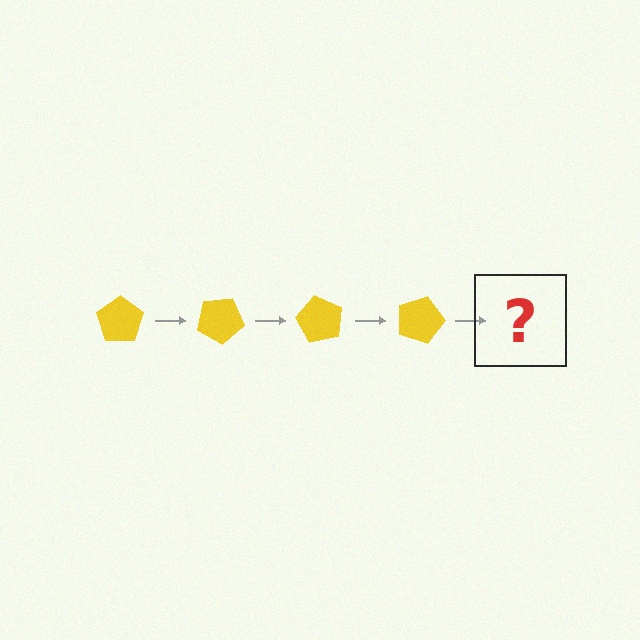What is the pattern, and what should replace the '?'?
The pattern is that the pentagon rotates 30 degrees each step. The '?' should be a yellow pentagon rotated 120 degrees.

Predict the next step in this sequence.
The next step is a yellow pentagon rotated 120 degrees.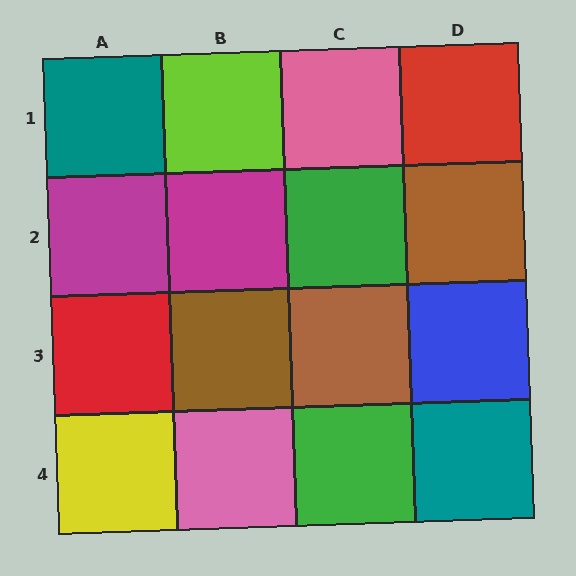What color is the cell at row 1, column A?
Teal.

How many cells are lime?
1 cell is lime.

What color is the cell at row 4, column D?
Teal.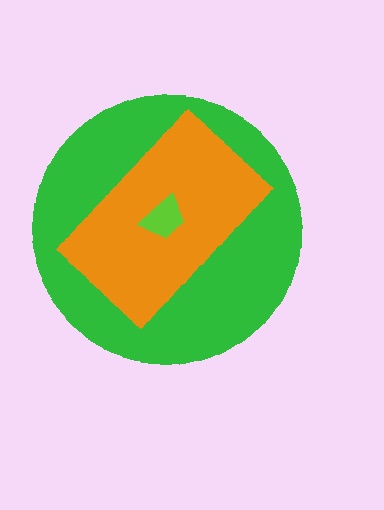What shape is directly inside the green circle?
The orange rectangle.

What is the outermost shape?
The green circle.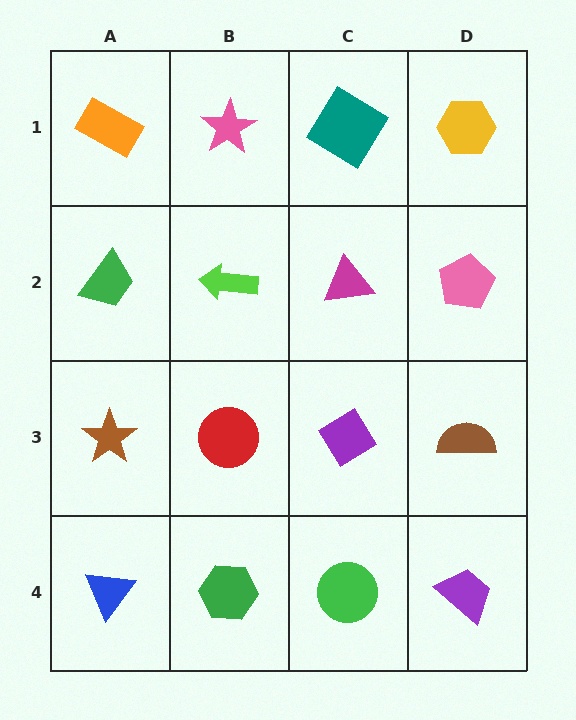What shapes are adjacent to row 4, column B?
A red circle (row 3, column B), a blue triangle (row 4, column A), a green circle (row 4, column C).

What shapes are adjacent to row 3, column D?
A pink pentagon (row 2, column D), a purple trapezoid (row 4, column D), a purple diamond (row 3, column C).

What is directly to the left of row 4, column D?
A green circle.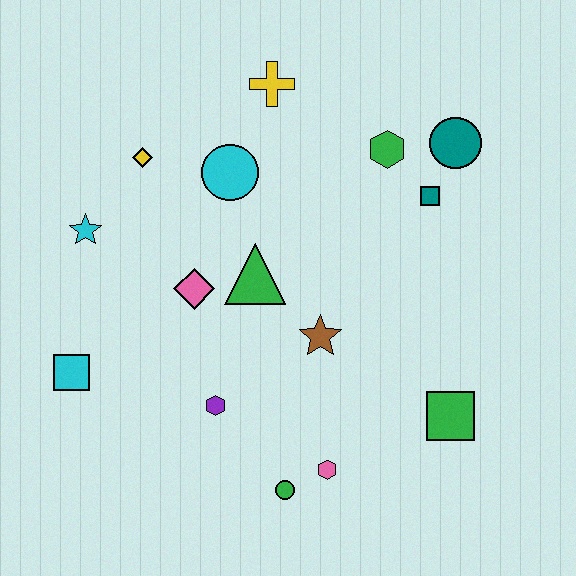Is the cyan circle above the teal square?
Yes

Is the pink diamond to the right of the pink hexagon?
No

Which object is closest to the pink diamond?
The green triangle is closest to the pink diamond.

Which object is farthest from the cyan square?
The teal circle is farthest from the cyan square.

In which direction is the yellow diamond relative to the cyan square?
The yellow diamond is above the cyan square.